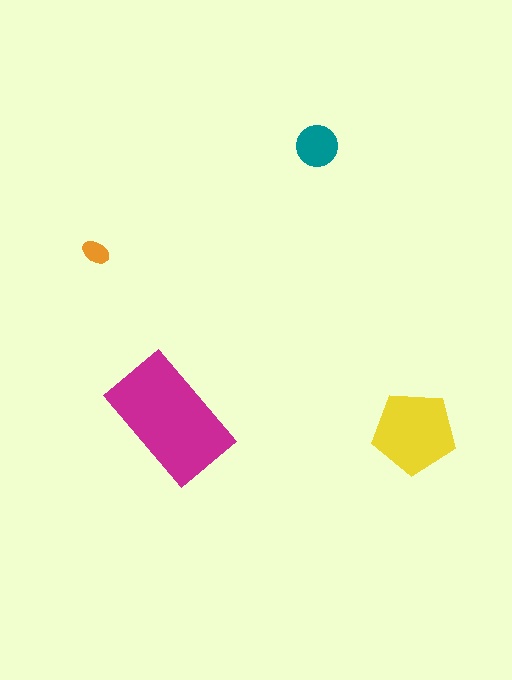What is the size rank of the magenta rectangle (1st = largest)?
1st.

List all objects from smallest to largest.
The orange ellipse, the teal circle, the yellow pentagon, the magenta rectangle.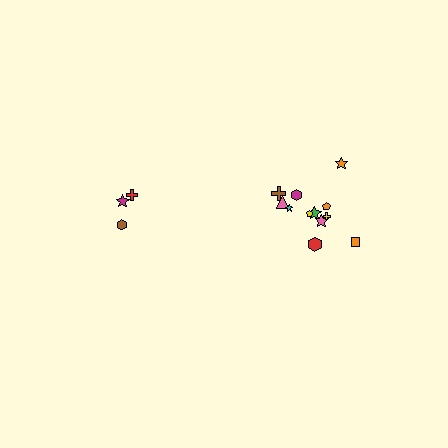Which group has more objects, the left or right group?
The right group.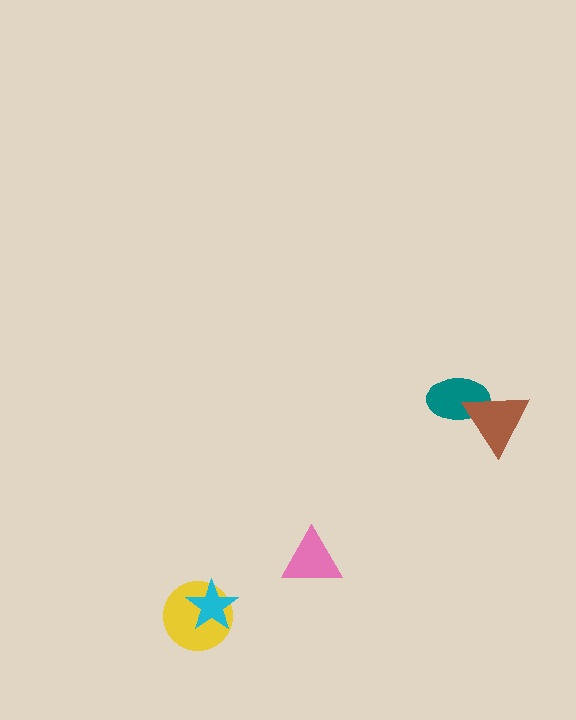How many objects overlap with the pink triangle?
0 objects overlap with the pink triangle.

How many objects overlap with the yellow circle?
1 object overlaps with the yellow circle.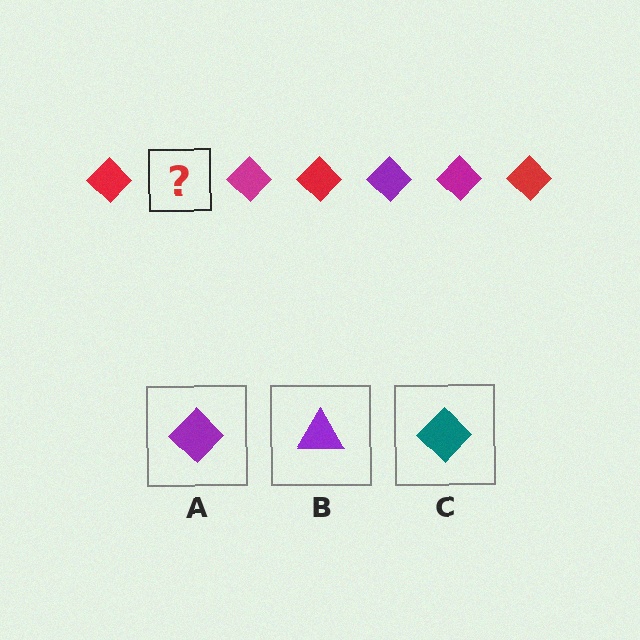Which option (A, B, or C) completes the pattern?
A.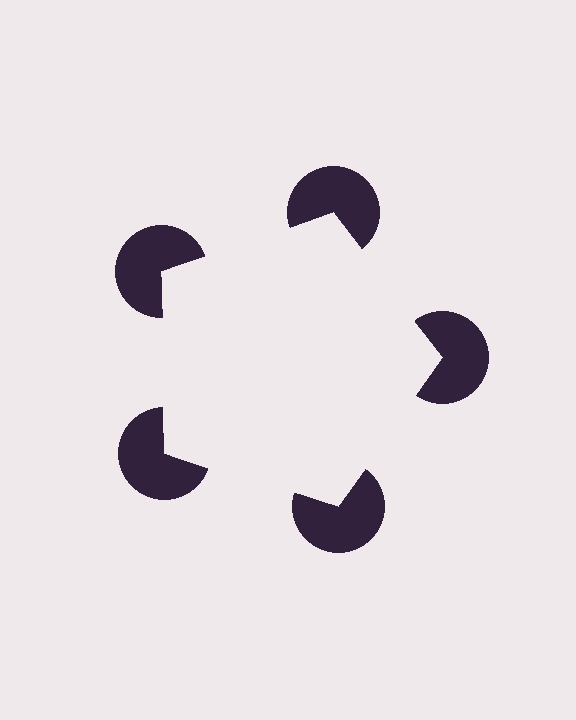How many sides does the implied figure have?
5 sides.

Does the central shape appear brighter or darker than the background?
It typically appears slightly brighter than the background, even though no actual brightness change is drawn.